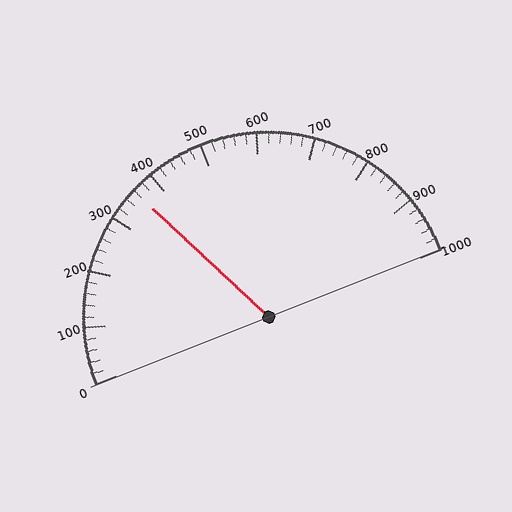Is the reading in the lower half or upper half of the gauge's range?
The reading is in the lower half of the range (0 to 1000).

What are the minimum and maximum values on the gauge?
The gauge ranges from 0 to 1000.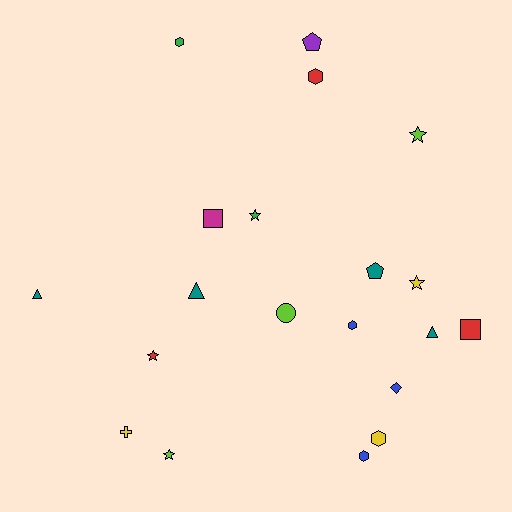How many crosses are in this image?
There is 1 cross.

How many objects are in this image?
There are 20 objects.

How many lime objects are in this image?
There are 3 lime objects.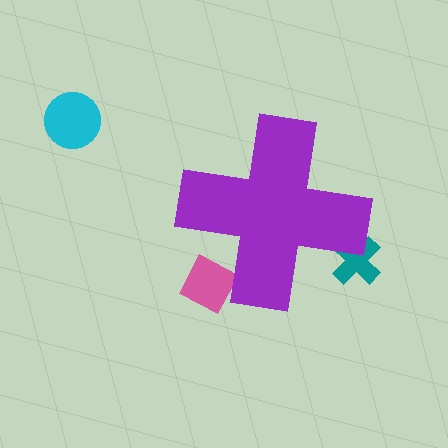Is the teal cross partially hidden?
Yes, the teal cross is partially hidden behind the purple cross.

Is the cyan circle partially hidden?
No, the cyan circle is fully visible.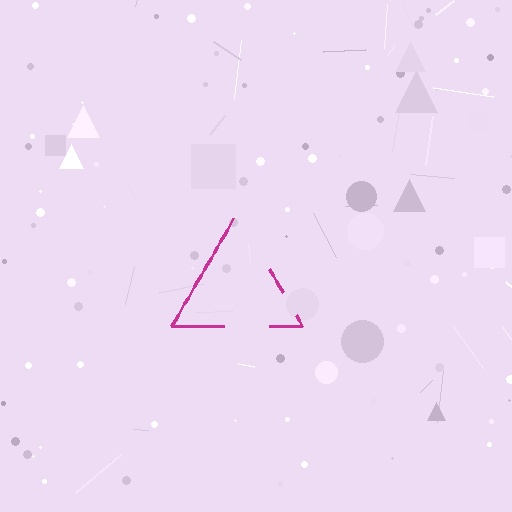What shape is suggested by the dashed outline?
The dashed outline suggests a triangle.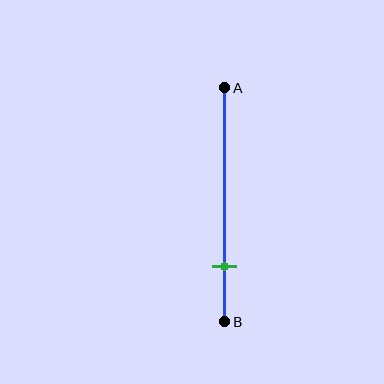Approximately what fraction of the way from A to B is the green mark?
The green mark is approximately 75% of the way from A to B.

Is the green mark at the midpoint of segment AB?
No, the mark is at about 75% from A, not at the 50% midpoint.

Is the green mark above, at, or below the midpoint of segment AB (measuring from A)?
The green mark is below the midpoint of segment AB.